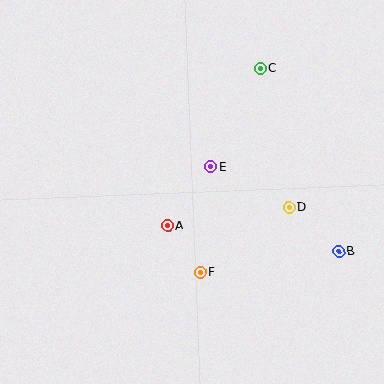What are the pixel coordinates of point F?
Point F is at (200, 272).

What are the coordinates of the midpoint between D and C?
The midpoint between D and C is at (275, 138).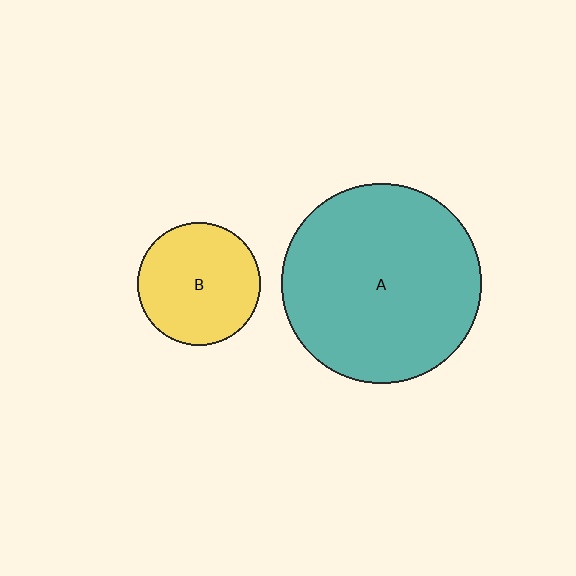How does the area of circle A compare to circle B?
Approximately 2.6 times.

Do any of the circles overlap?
No, none of the circles overlap.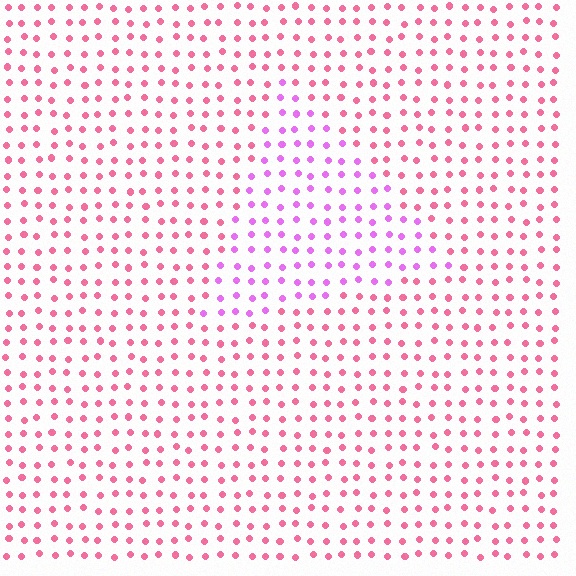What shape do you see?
I see a triangle.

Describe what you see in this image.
The image is filled with small pink elements in a uniform arrangement. A triangle-shaped region is visible where the elements are tinted to a slightly different hue, forming a subtle color boundary.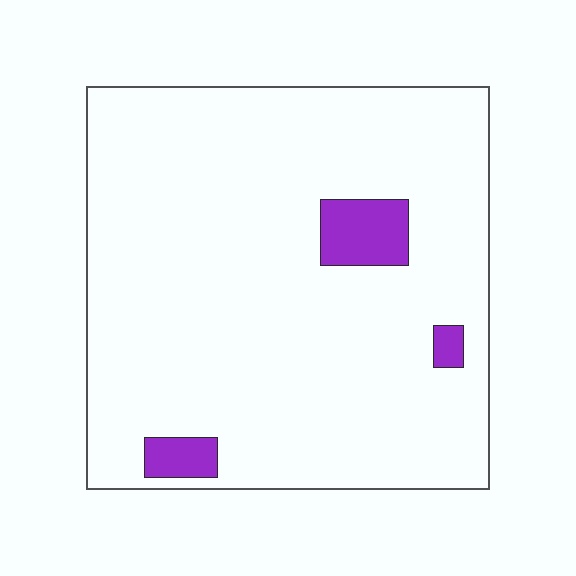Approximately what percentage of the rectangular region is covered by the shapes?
Approximately 5%.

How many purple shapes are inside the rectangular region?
3.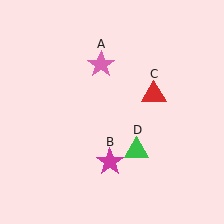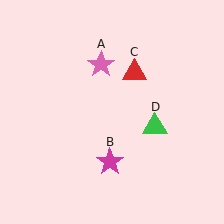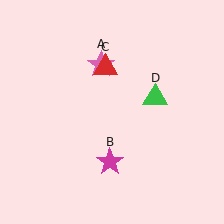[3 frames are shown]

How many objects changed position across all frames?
2 objects changed position: red triangle (object C), green triangle (object D).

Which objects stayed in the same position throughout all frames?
Pink star (object A) and magenta star (object B) remained stationary.